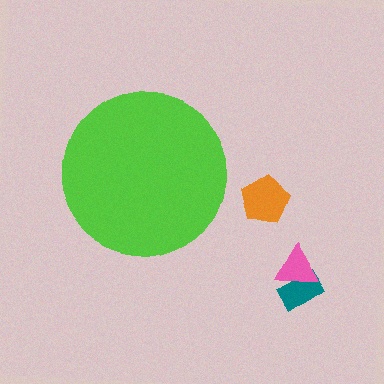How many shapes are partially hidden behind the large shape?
0 shapes are partially hidden.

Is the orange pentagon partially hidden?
No, the orange pentagon is fully visible.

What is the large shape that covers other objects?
A lime circle.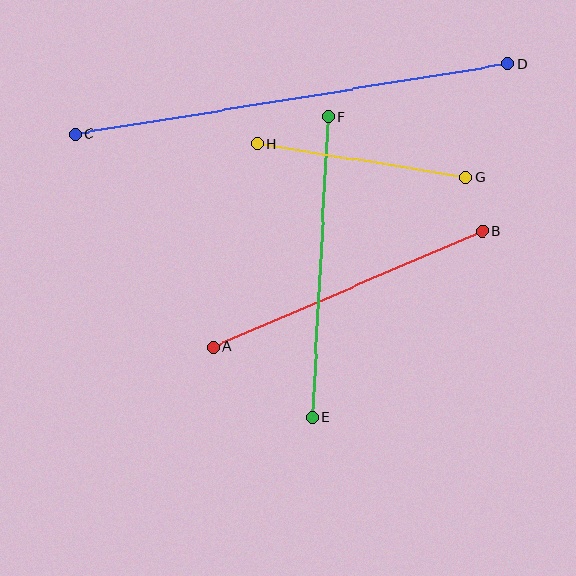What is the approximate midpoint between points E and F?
The midpoint is at approximately (320, 267) pixels.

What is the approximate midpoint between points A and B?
The midpoint is at approximately (348, 289) pixels.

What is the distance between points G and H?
The distance is approximately 211 pixels.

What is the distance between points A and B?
The distance is approximately 292 pixels.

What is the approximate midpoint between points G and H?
The midpoint is at approximately (362, 160) pixels.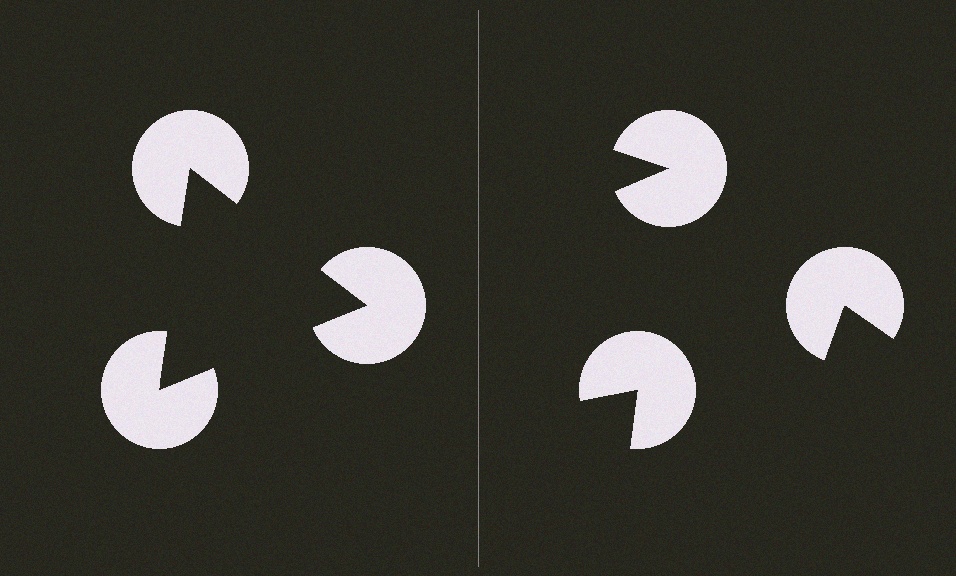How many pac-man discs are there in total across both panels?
6 — 3 on each side.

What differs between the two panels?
The pac-man discs are positioned identically on both sides; only the wedge orientations differ. On the left they align to a triangle; on the right they are misaligned.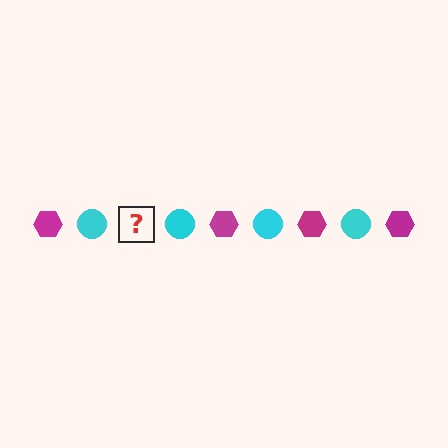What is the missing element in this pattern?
The missing element is a magenta hexagon.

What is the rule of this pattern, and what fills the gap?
The rule is that the pattern alternates between magenta hexagon and cyan circle. The gap should be filled with a magenta hexagon.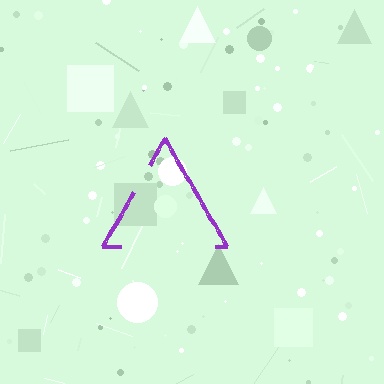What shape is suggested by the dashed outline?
The dashed outline suggests a triangle.